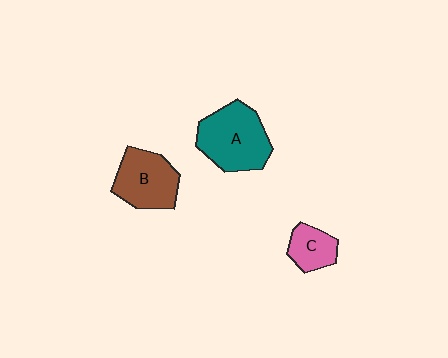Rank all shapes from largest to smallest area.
From largest to smallest: A (teal), B (brown), C (pink).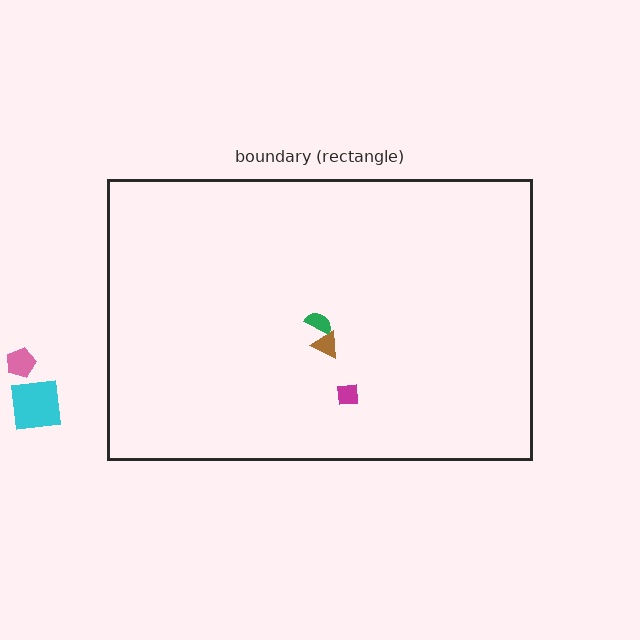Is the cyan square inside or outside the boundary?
Outside.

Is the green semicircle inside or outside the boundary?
Inside.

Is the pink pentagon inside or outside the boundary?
Outside.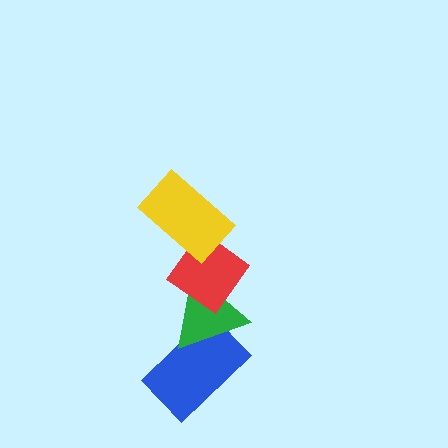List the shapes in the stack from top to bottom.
From top to bottom: the yellow rectangle, the red diamond, the green triangle, the blue rectangle.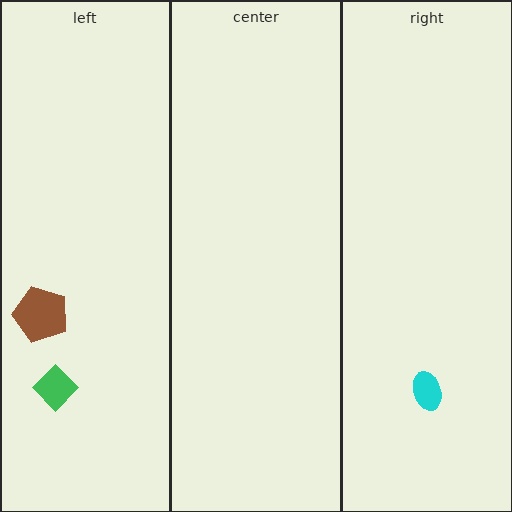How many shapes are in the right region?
1.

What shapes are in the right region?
The cyan ellipse.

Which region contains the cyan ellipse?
The right region.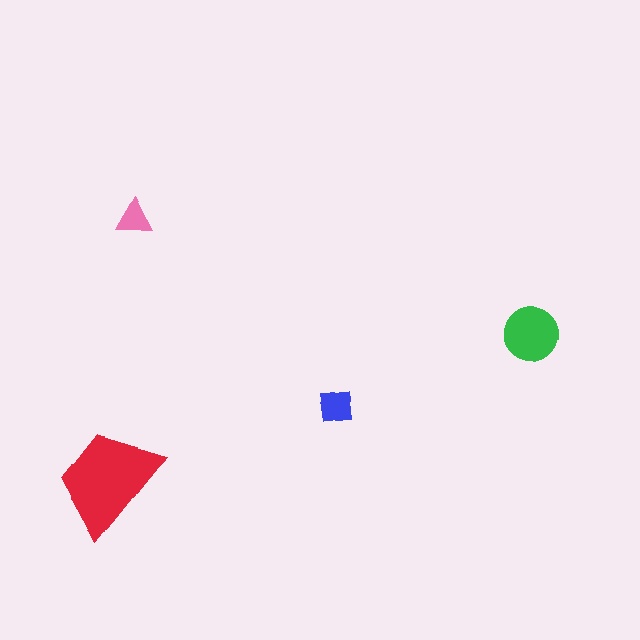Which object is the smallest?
The pink triangle.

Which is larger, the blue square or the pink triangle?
The blue square.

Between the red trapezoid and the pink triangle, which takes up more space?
The red trapezoid.